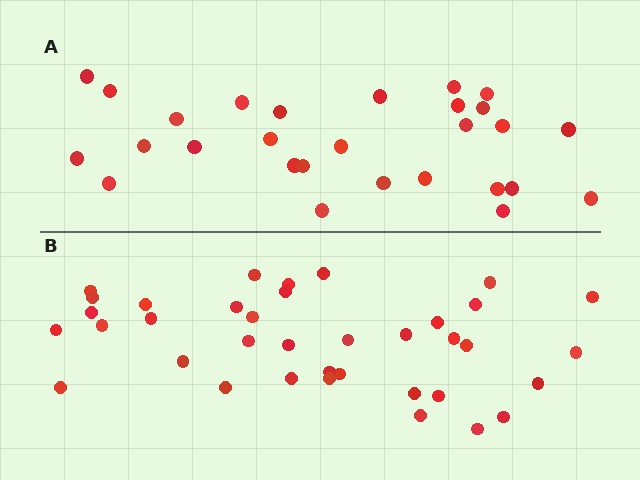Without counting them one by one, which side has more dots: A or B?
Region B (the bottom region) has more dots.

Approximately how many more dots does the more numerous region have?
Region B has roughly 8 or so more dots than region A.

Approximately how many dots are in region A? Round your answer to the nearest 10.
About 30 dots. (The exact count is 28, which rounds to 30.)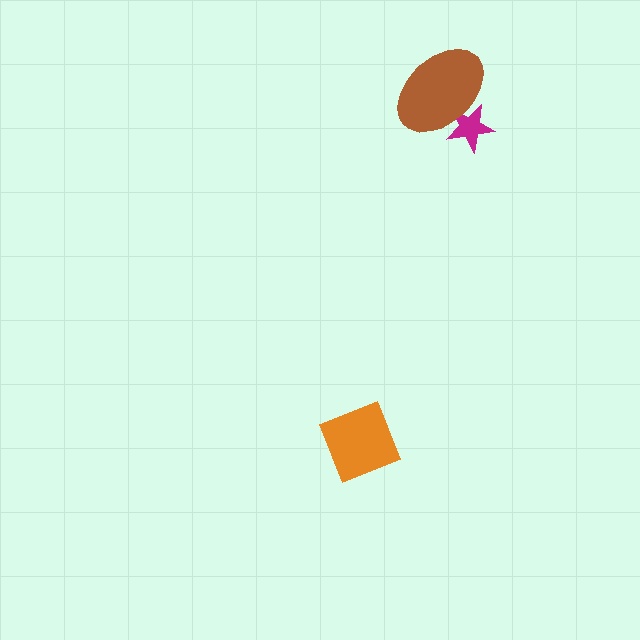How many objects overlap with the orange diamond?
0 objects overlap with the orange diamond.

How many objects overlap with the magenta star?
1 object overlaps with the magenta star.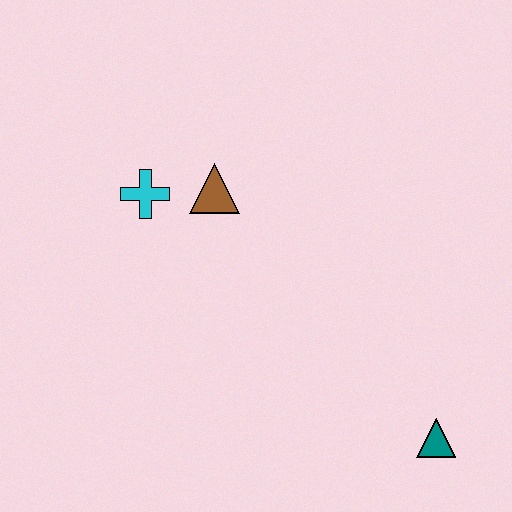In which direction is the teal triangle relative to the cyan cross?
The teal triangle is to the right of the cyan cross.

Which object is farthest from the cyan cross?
The teal triangle is farthest from the cyan cross.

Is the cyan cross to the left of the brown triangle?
Yes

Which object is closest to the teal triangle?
The brown triangle is closest to the teal triangle.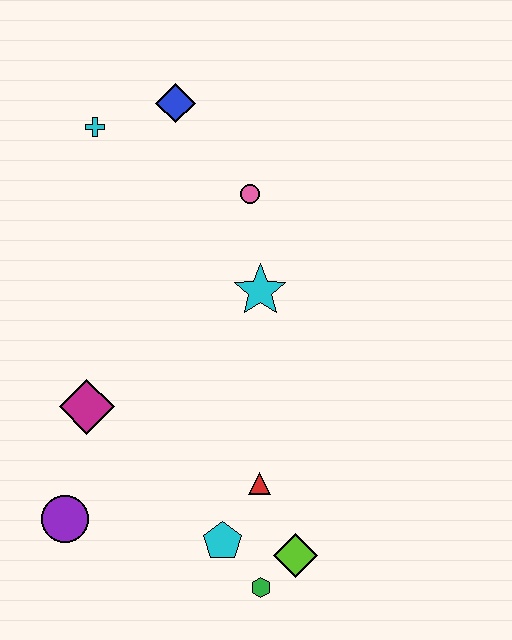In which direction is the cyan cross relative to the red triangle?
The cyan cross is above the red triangle.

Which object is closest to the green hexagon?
The lime diamond is closest to the green hexagon.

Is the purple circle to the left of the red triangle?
Yes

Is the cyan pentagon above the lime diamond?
Yes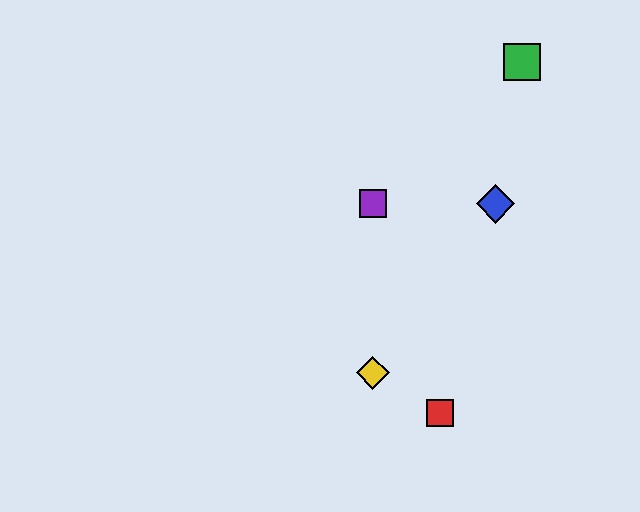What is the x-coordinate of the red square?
The red square is at x≈440.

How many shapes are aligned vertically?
2 shapes (the yellow diamond, the purple square) are aligned vertically.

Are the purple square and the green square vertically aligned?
No, the purple square is at x≈373 and the green square is at x≈522.